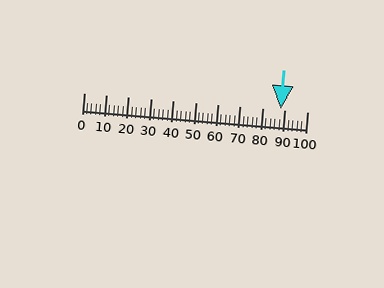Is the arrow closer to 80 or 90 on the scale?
The arrow is closer to 90.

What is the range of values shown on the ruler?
The ruler shows values from 0 to 100.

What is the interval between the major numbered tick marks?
The major tick marks are spaced 10 units apart.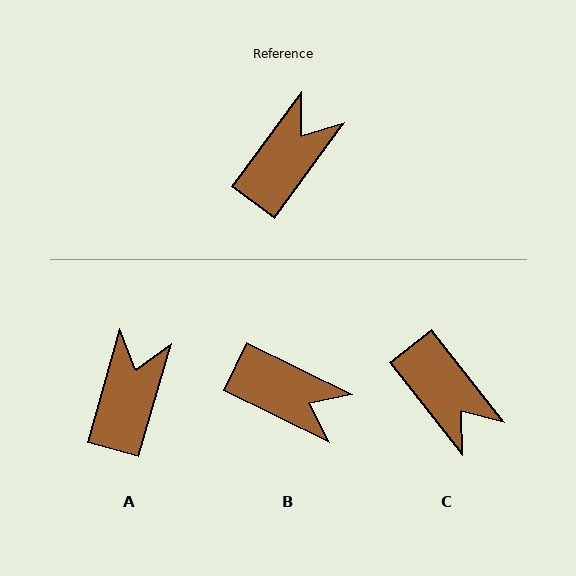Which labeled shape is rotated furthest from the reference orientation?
C, about 106 degrees away.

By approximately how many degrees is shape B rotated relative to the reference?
Approximately 80 degrees clockwise.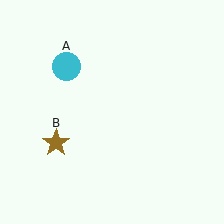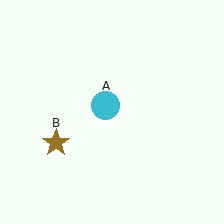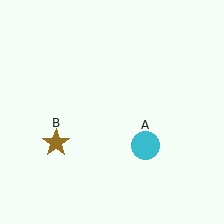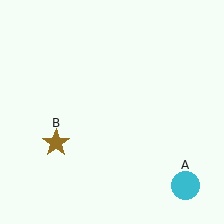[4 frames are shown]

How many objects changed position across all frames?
1 object changed position: cyan circle (object A).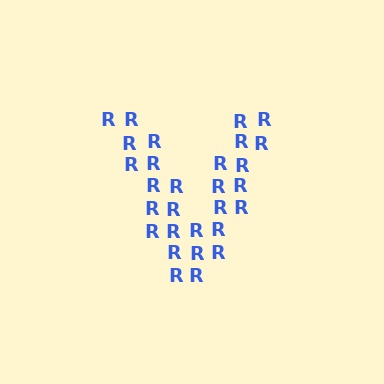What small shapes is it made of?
It is made of small letter R's.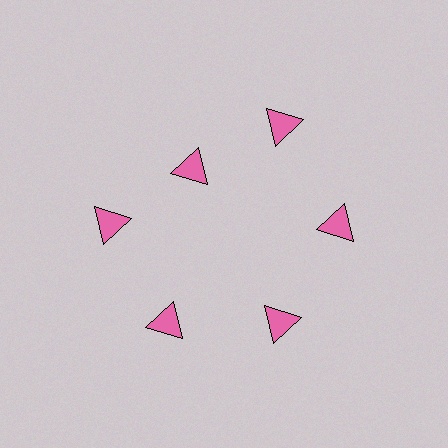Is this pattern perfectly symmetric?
No. The 6 pink triangles are arranged in a ring, but one element near the 11 o'clock position is pulled inward toward the center, breaking the 6-fold rotational symmetry.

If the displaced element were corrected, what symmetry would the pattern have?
It would have 6-fold rotational symmetry — the pattern would map onto itself every 60 degrees.